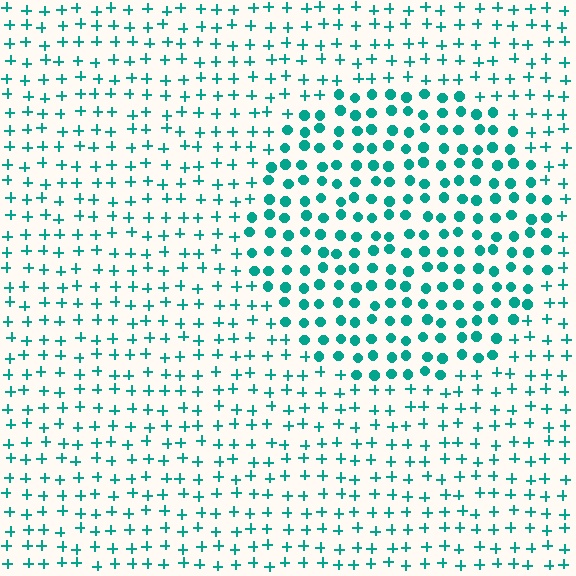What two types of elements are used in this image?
The image uses circles inside the circle region and plus signs outside it.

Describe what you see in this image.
The image is filled with small teal elements arranged in a uniform grid. A circle-shaped region contains circles, while the surrounding area contains plus signs. The boundary is defined purely by the change in element shape.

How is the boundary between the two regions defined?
The boundary is defined by a change in element shape: circles inside vs. plus signs outside. All elements share the same color and spacing.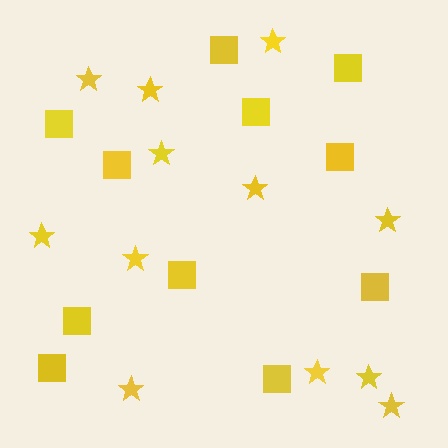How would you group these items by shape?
There are 2 groups: one group of squares (11) and one group of stars (12).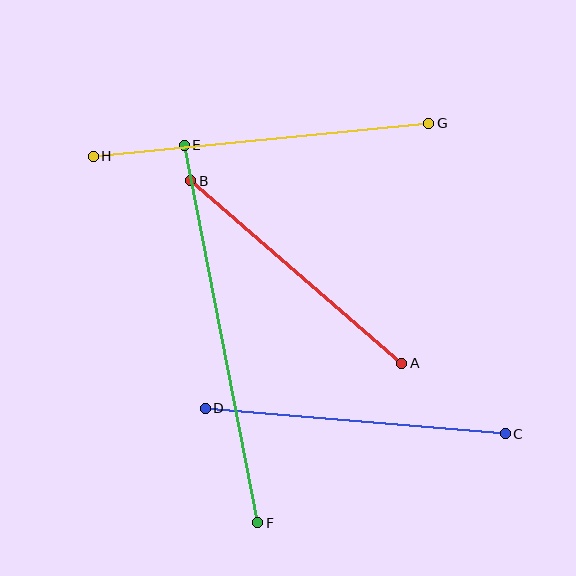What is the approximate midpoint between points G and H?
The midpoint is at approximately (261, 140) pixels.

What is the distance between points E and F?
The distance is approximately 385 pixels.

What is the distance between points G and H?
The distance is approximately 337 pixels.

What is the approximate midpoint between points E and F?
The midpoint is at approximately (221, 334) pixels.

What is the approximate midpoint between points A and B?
The midpoint is at approximately (296, 272) pixels.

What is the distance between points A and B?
The distance is approximately 279 pixels.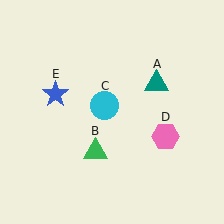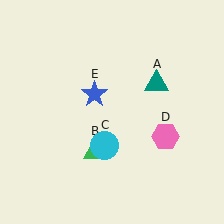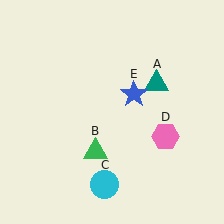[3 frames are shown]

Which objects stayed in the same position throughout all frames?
Teal triangle (object A) and green triangle (object B) and pink hexagon (object D) remained stationary.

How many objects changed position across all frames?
2 objects changed position: cyan circle (object C), blue star (object E).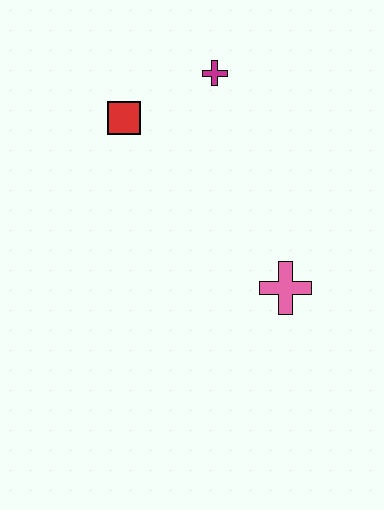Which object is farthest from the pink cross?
The red square is farthest from the pink cross.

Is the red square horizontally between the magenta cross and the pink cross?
No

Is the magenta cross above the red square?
Yes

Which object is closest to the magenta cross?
The red square is closest to the magenta cross.